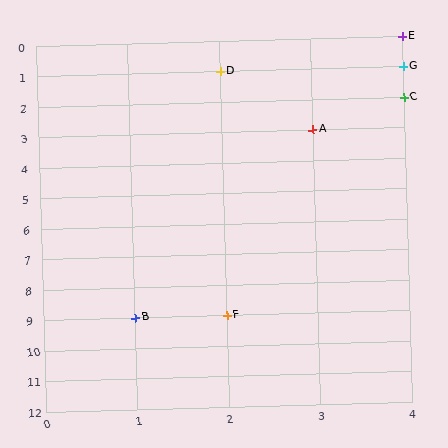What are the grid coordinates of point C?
Point C is at grid coordinates (4, 2).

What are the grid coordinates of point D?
Point D is at grid coordinates (2, 1).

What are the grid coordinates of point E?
Point E is at grid coordinates (4, 0).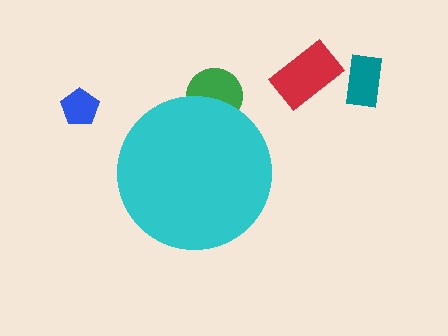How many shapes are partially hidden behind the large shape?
1 shape is partially hidden.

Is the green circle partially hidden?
Yes, the green circle is partially hidden behind the cyan circle.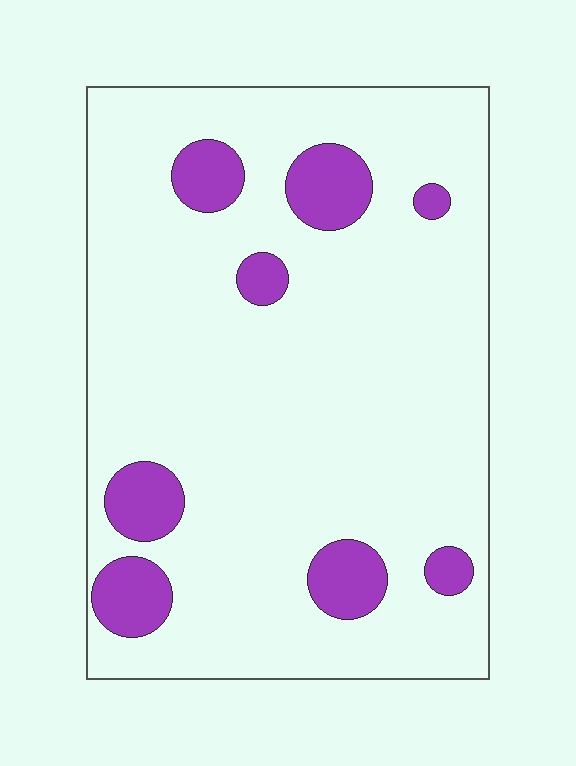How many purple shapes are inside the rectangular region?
8.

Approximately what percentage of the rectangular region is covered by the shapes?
Approximately 15%.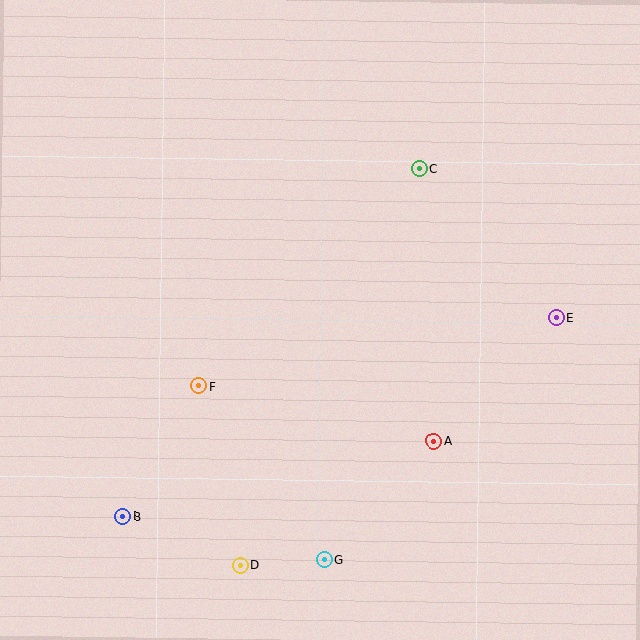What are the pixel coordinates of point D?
Point D is at (240, 565).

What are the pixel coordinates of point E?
Point E is at (556, 318).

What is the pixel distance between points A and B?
The distance between A and B is 320 pixels.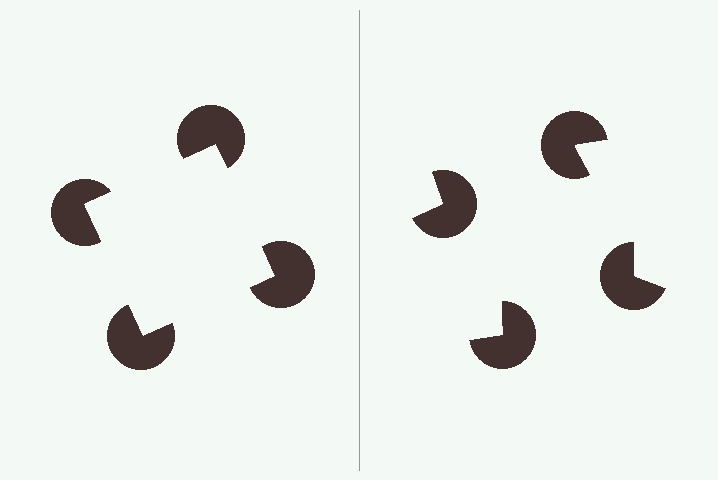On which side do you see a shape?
An illusory square appears on the left side. On the right side the wedge cuts are rotated, so no coherent shape forms.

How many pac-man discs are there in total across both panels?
8 — 4 on each side.